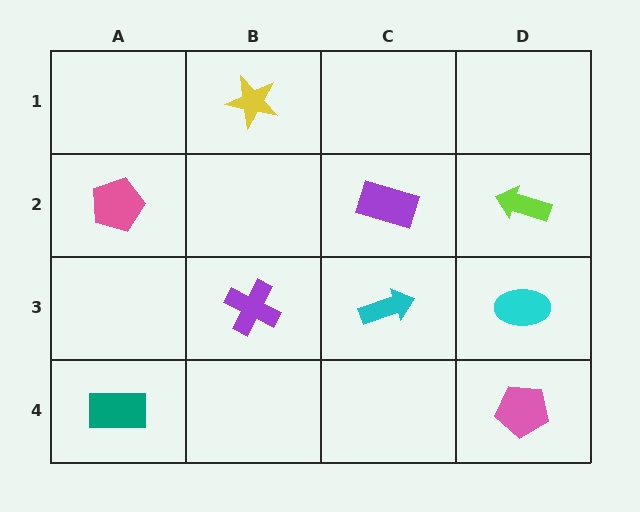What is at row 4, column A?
A teal rectangle.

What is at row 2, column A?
A pink pentagon.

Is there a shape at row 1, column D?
No, that cell is empty.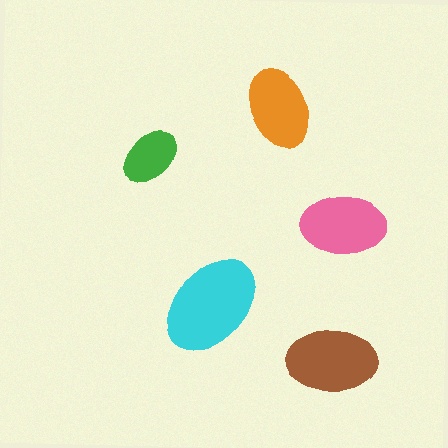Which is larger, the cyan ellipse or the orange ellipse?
The cyan one.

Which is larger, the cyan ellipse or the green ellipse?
The cyan one.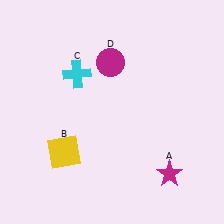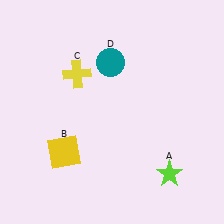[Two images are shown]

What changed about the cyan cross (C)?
In Image 1, C is cyan. In Image 2, it changed to yellow.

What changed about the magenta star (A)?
In Image 1, A is magenta. In Image 2, it changed to lime.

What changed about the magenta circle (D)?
In Image 1, D is magenta. In Image 2, it changed to teal.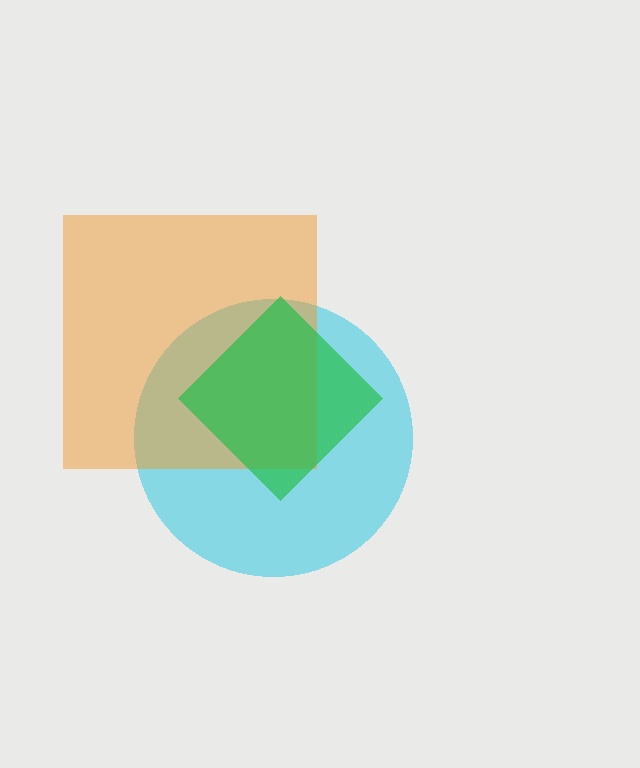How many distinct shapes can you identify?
There are 3 distinct shapes: a cyan circle, an orange square, a green diamond.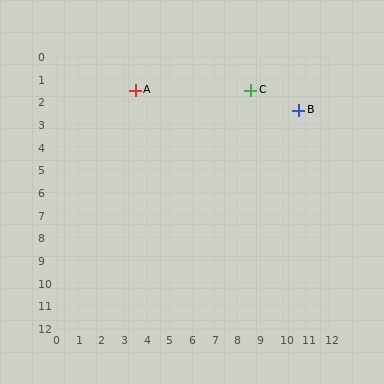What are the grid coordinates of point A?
Point A is at approximately (3.5, 1.5).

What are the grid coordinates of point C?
Point C is at approximately (8.6, 1.5).